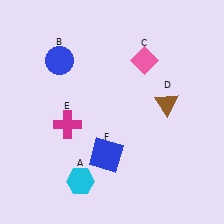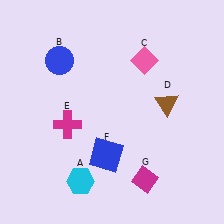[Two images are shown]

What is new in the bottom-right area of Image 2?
A magenta diamond (G) was added in the bottom-right area of Image 2.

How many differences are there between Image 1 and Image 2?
There is 1 difference between the two images.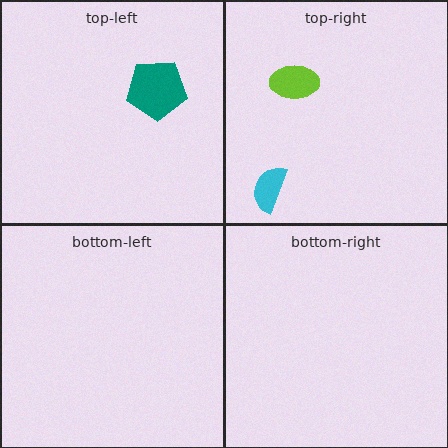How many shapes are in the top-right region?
2.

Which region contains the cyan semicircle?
The top-right region.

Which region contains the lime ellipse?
The top-right region.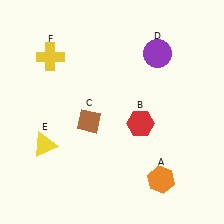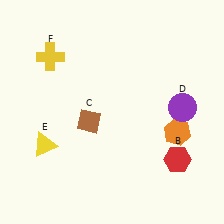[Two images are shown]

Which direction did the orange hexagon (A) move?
The orange hexagon (A) moved up.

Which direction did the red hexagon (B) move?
The red hexagon (B) moved right.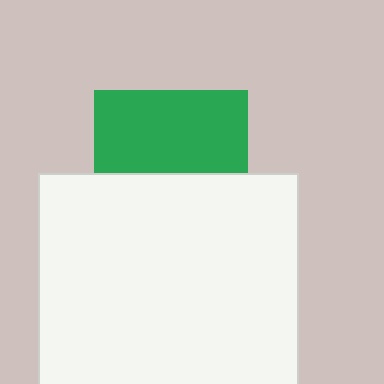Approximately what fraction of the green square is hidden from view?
Roughly 45% of the green square is hidden behind the white rectangle.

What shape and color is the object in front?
The object in front is a white rectangle.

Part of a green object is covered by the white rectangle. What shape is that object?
It is a square.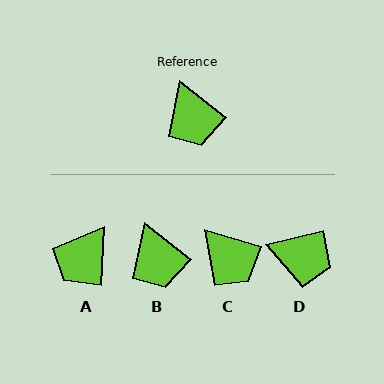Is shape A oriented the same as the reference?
No, it is off by about 55 degrees.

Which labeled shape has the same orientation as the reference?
B.